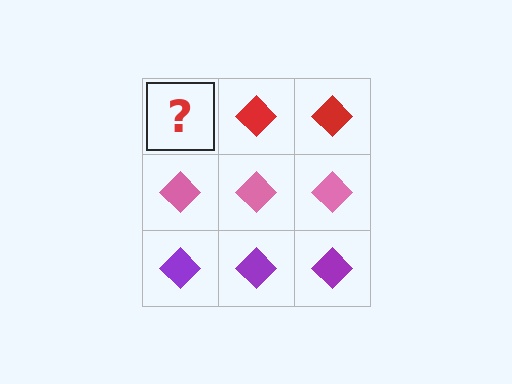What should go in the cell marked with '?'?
The missing cell should contain a red diamond.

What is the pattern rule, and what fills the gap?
The rule is that each row has a consistent color. The gap should be filled with a red diamond.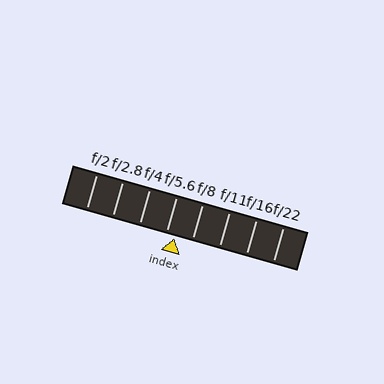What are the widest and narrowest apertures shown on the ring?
The widest aperture shown is f/2 and the narrowest is f/22.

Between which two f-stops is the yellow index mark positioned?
The index mark is between f/5.6 and f/8.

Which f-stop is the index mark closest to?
The index mark is closest to f/5.6.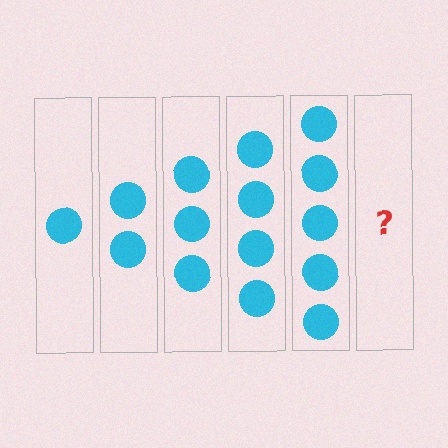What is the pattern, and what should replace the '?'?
The pattern is that each step adds one more circle. The '?' should be 6 circles.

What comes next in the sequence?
The next element should be 6 circles.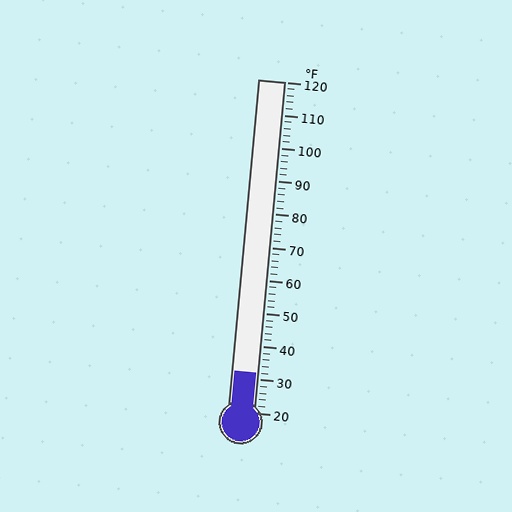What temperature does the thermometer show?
The thermometer shows approximately 32°F.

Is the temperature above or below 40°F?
The temperature is below 40°F.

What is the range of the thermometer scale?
The thermometer scale ranges from 20°F to 120°F.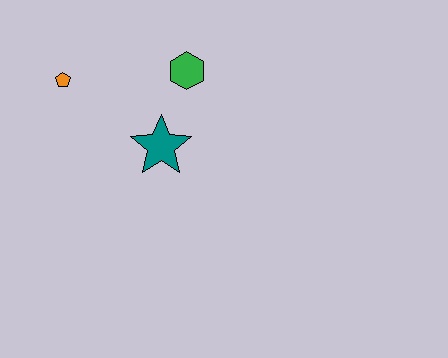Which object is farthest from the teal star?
The orange pentagon is farthest from the teal star.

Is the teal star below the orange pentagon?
Yes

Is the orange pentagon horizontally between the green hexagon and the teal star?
No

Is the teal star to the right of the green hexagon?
No